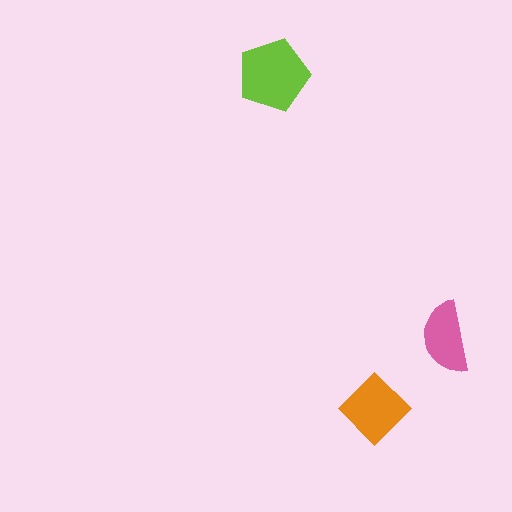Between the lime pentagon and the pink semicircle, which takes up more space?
The lime pentagon.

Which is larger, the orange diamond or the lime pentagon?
The lime pentagon.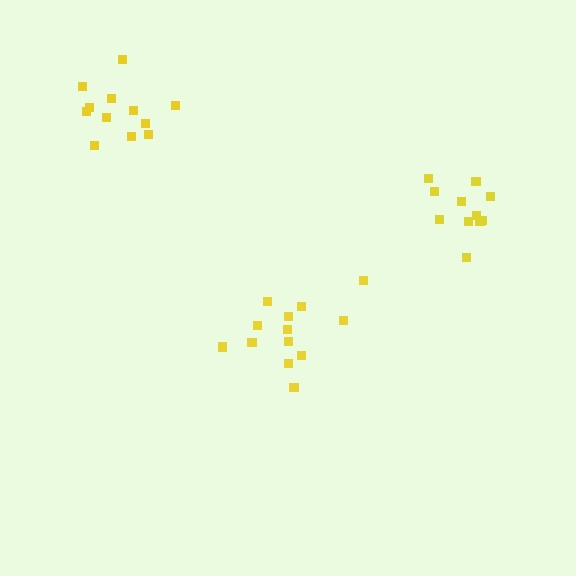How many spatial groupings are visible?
There are 3 spatial groupings.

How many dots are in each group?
Group 1: 13 dots, Group 2: 11 dots, Group 3: 12 dots (36 total).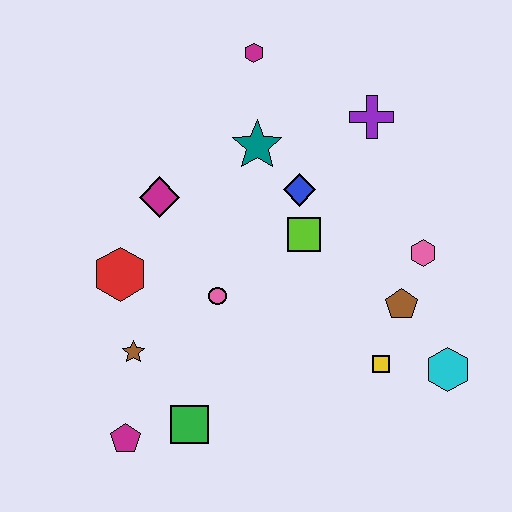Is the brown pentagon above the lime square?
No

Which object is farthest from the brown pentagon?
The magenta pentagon is farthest from the brown pentagon.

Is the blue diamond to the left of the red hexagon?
No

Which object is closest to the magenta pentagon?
The green square is closest to the magenta pentagon.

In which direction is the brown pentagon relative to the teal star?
The brown pentagon is below the teal star.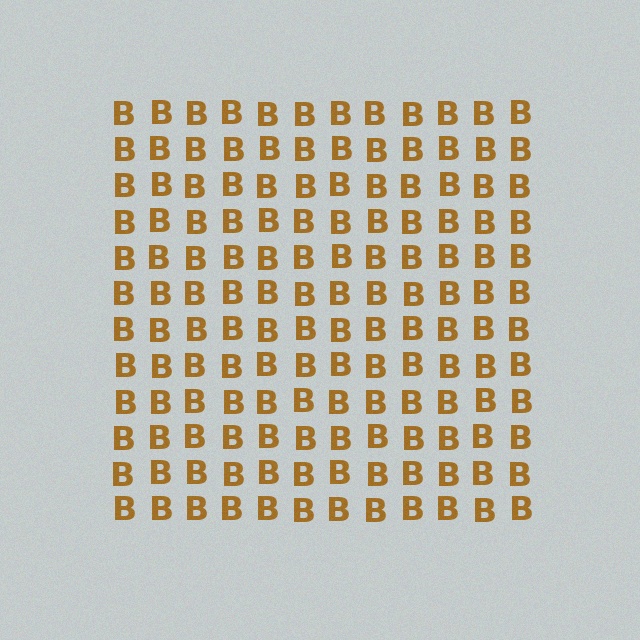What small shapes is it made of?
It is made of small letter B's.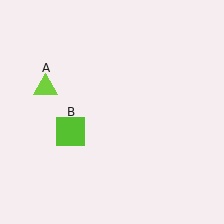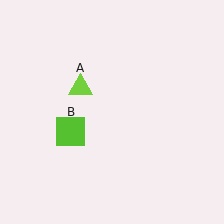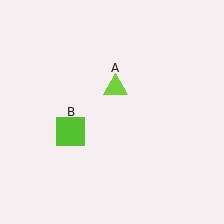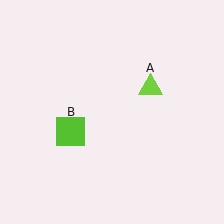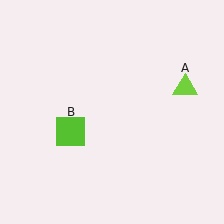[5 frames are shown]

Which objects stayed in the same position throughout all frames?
Lime square (object B) remained stationary.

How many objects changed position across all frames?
1 object changed position: lime triangle (object A).